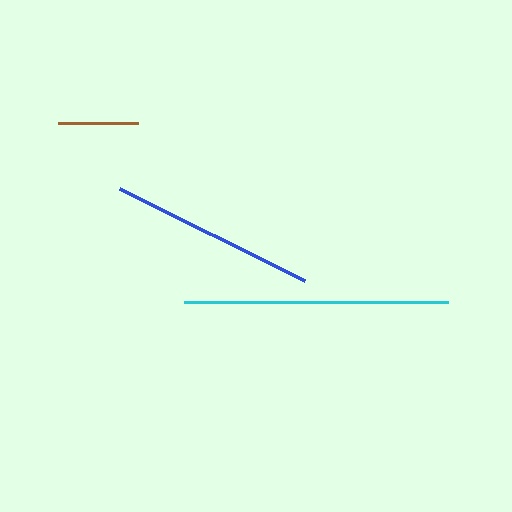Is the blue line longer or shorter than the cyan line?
The cyan line is longer than the blue line.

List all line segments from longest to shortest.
From longest to shortest: cyan, blue, brown.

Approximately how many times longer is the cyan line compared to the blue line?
The cyan line is approximately 1.3 times the length of the blue line.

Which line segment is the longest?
The cyan line is the longest at approximately 264 pixels.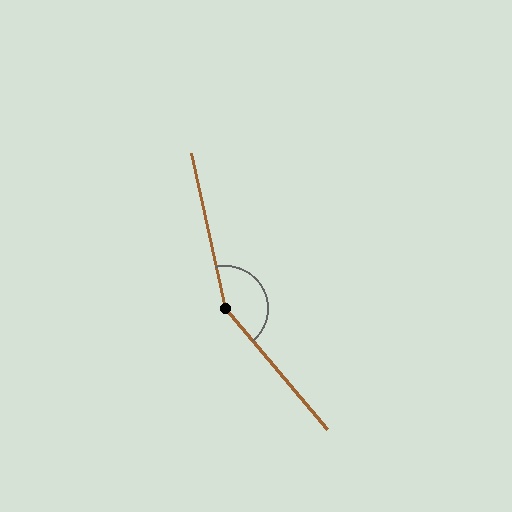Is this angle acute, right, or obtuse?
It is obtuse.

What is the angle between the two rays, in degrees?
Approximately 152 degrees.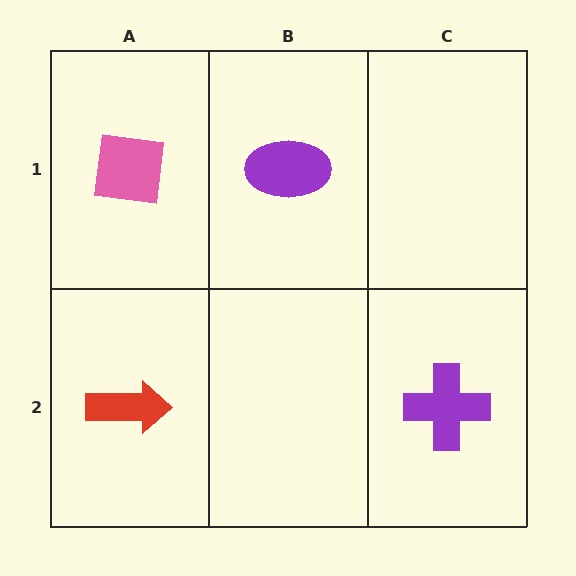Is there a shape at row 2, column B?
No, that cell is empty.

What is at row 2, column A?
A red arrow.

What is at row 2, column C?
A purple cross.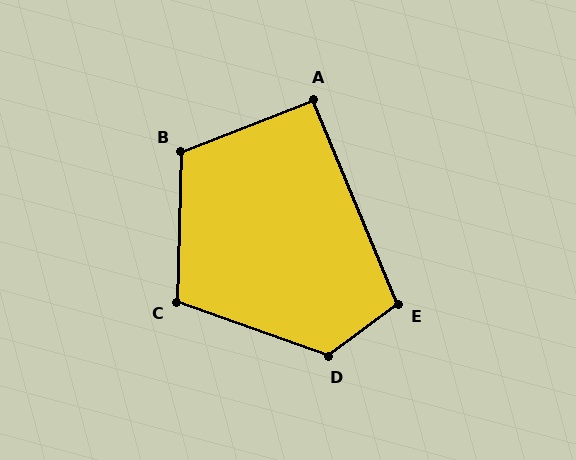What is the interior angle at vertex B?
Approximately 113 degrees (obtuse).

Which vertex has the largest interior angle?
D, at approximately 123 degrees.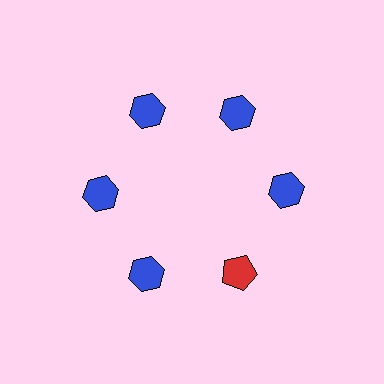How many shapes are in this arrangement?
There are 6 shapes arranged in a ring pattern.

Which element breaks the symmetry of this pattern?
The red pentagon at roughly the 5 o'clock position breaks the symmetry. All other shapes are blue hexagons.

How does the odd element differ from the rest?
It differs in both color (red instead of blue) and shape (pentagon instead of hexagon).